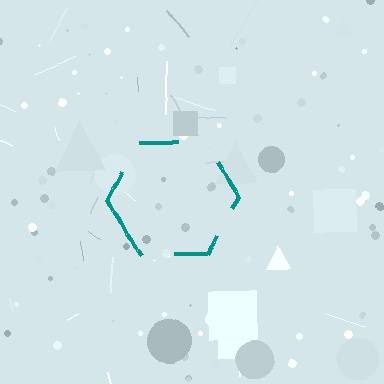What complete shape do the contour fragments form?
The contour fragments form a hexagon.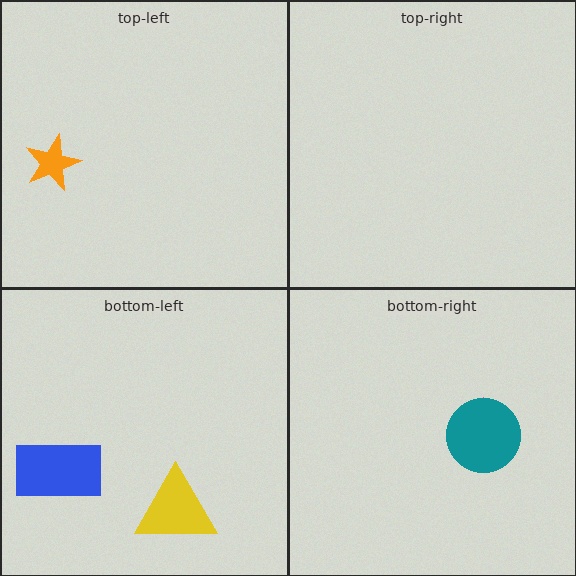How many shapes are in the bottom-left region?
2.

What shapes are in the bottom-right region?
The pink pentagon, the teal circle.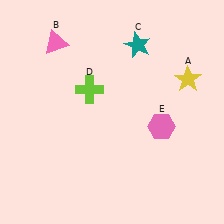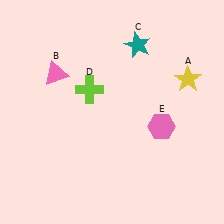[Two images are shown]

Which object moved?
The pink triangle (B) moved down.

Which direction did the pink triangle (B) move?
The pink triangle (B) moved down.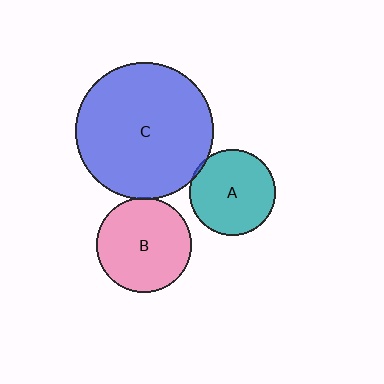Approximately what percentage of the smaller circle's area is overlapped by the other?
Approximately 5%.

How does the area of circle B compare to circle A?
Approximately 1.2 times.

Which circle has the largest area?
Circle C (blue).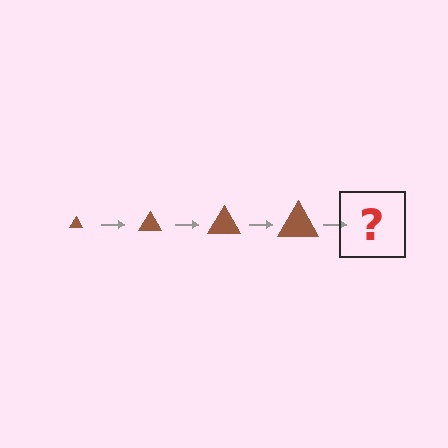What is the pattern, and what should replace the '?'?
The pattern is that the triangle gets progressively larger each step. The '?' should be a brown triangle, larger than the previous one.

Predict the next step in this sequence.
The next step is a brown triangle, larger than the previous one.